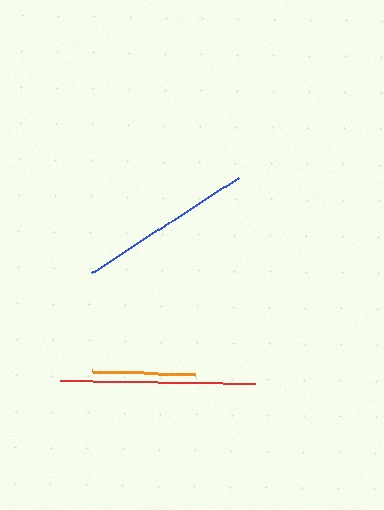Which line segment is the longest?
The red line is the longest at approximately 195 pixels.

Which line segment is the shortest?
The orange line is the shortest at approximately 103 pixels.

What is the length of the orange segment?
The orange segment is approximately 103 pixels long.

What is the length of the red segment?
The red segment is approximately 195 pixels long.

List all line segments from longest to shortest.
From longest to shortest: red, blue, orange.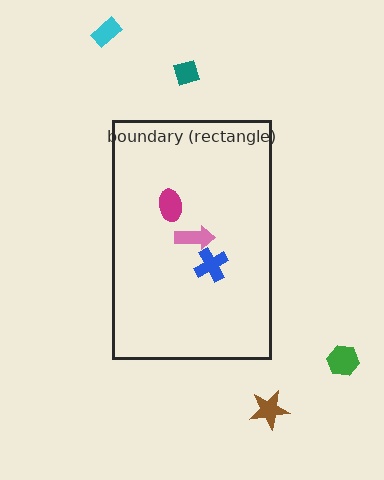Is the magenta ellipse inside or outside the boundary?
Inside.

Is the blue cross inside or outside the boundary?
Inside.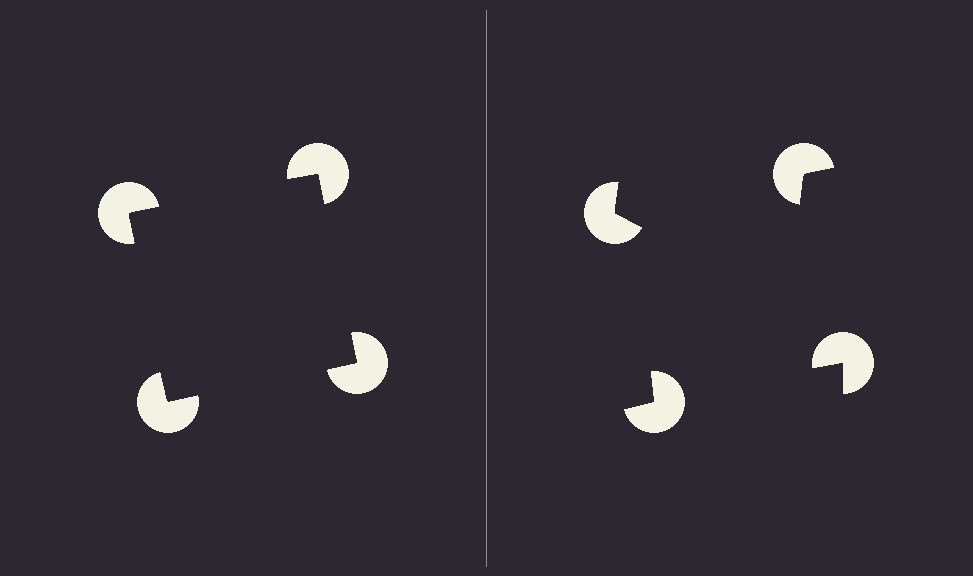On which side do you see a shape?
An illusory square appears on the left side. On the right side the wedge cuts are rotated, so no coherent shape forms.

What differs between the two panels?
The pac-man discs are positioned identically on both sides; only the wedge orientations differ. On the left they align to a square; on the right they are misaligned.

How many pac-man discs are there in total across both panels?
8 — 4 on each side.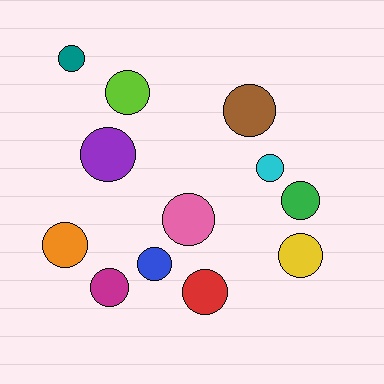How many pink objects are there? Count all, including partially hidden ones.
There is 1 pink object.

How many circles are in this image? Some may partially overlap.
There are 12 circles.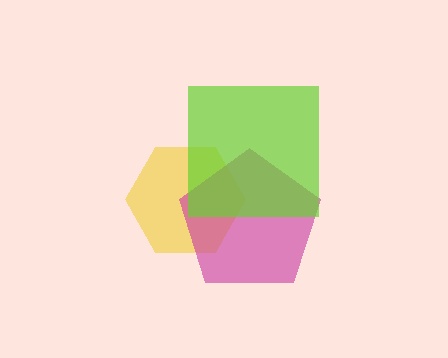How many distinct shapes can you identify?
There are 3 distinct shapes: a yellow hexagon, a magenta pentagon, a lime square.